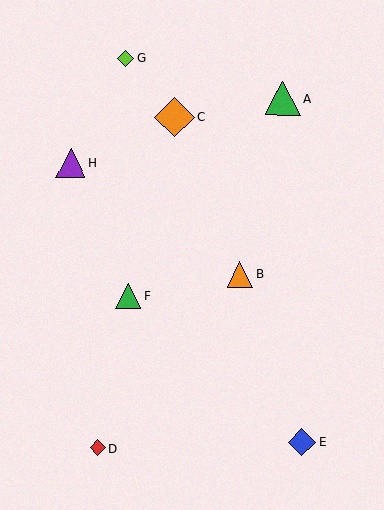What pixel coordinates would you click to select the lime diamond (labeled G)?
Click at (126, 58) to select the lime diamond G.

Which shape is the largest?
The orange diamond (labeled C) is the largest.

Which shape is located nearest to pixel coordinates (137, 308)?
The green triangle (labeled F) at (128, 296) is nearest to that location.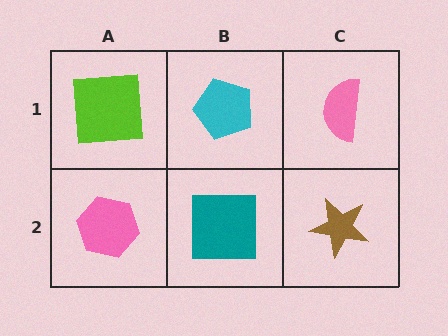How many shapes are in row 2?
3 shapes.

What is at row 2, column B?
A teal square.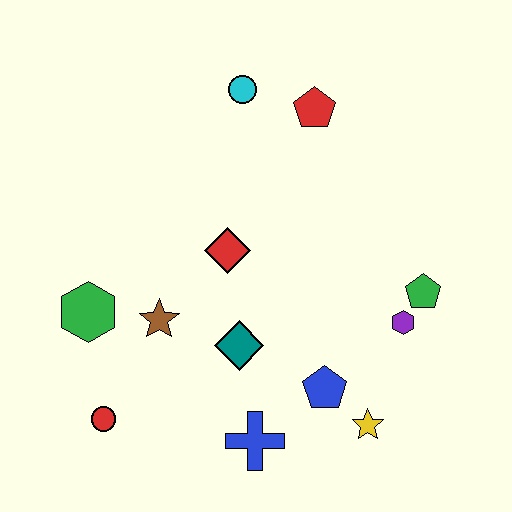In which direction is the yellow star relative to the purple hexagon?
The yellow star is below the purple hexagon.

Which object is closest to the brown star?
The green hexagon is closest to the brown star.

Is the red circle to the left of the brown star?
Yes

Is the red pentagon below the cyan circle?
Yes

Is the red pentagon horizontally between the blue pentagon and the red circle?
Yes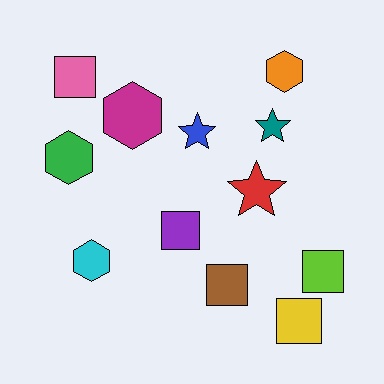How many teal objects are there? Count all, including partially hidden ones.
There is 1 teal object.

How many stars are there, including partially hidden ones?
There are 3 stars.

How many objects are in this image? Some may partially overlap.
There are 12 objects.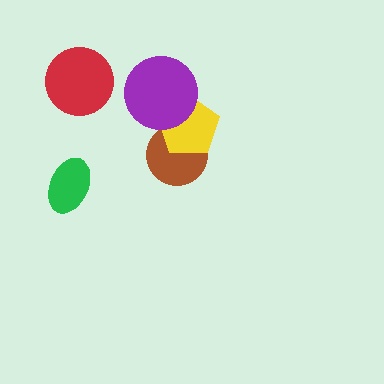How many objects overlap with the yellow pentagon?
2 objects overlap with the yellow pentagon.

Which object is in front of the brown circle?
The yellow pentagon is in front of the brown circle.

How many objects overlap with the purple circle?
1 object overlaps with the purple circle.